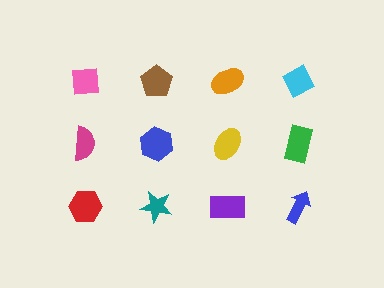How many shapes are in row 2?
4 shapes.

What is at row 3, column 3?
A purple rectangle.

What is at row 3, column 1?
A red hexagon.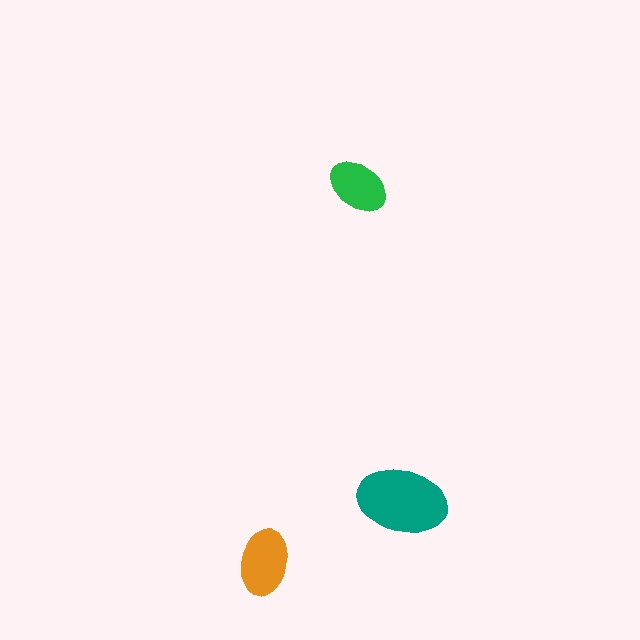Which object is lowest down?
The orange ellipse is bottommost.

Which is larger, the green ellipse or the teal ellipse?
The teal one.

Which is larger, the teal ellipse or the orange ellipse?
The teal one.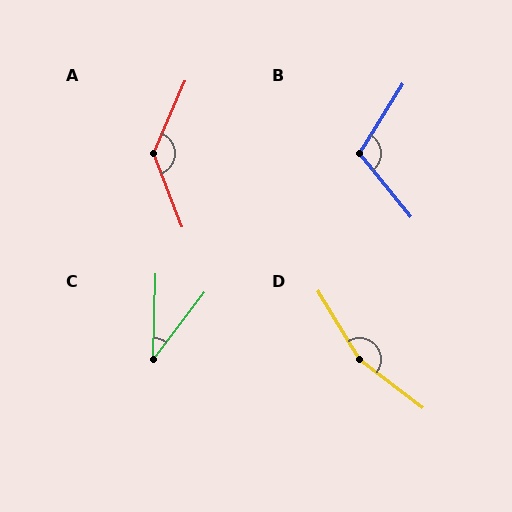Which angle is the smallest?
C, at approximately 36 degrees.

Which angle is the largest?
D, at approximately 159 degrees.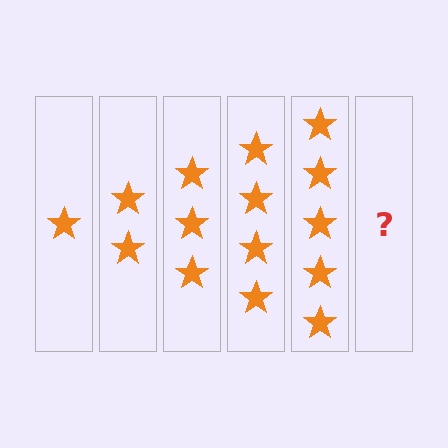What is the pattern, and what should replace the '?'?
The pattern is that each step adds one more star. The '?' should be 6 stars.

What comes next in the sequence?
The next element should be 6 stars.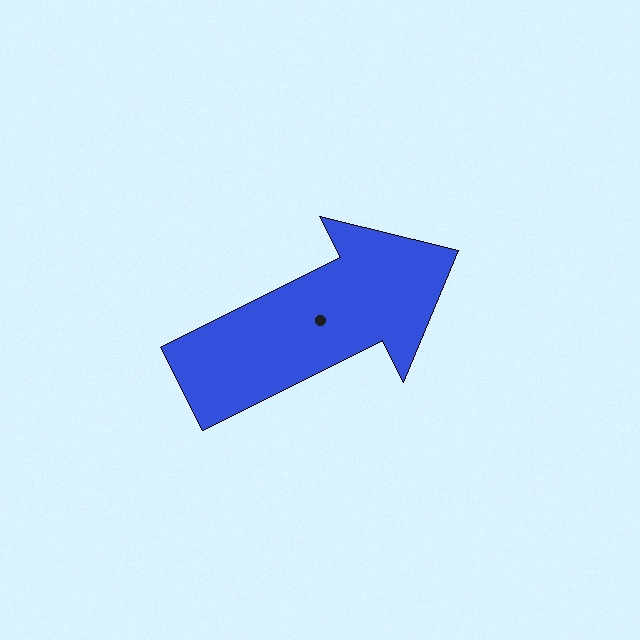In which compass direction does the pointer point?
Northeast.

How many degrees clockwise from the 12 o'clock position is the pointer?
Approximately 63 degrees.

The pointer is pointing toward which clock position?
Roughly 2 o'clock.